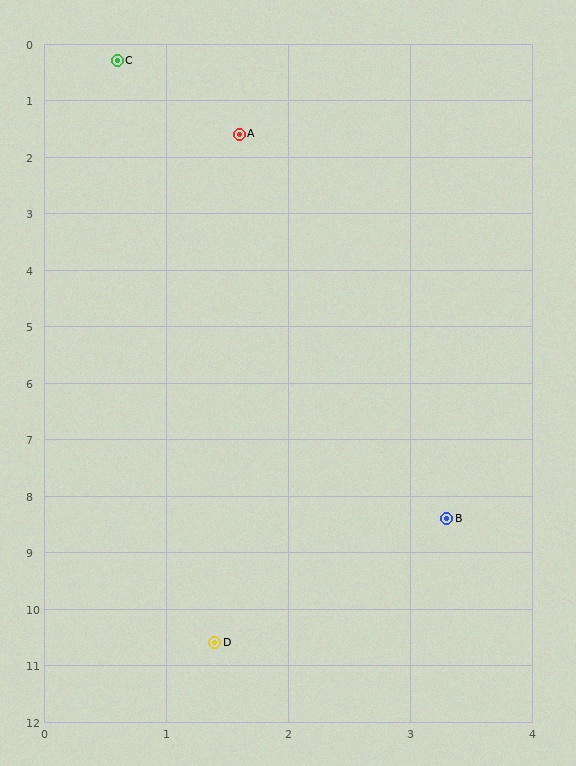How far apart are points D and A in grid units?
Points D and A are about 9.0 grid units apart.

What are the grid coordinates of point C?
Point C is at approximately (0.6, 0.3).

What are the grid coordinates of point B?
Point B is at approximately (3.3, 8.4).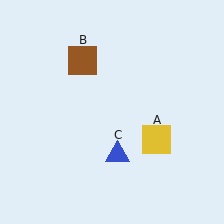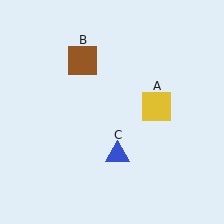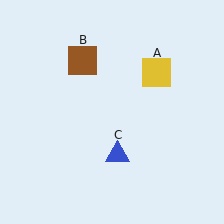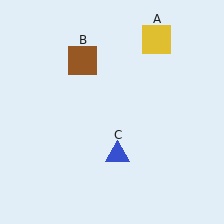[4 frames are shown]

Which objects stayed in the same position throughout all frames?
Brown square (object B) and blue triangle (object C) remained stationary.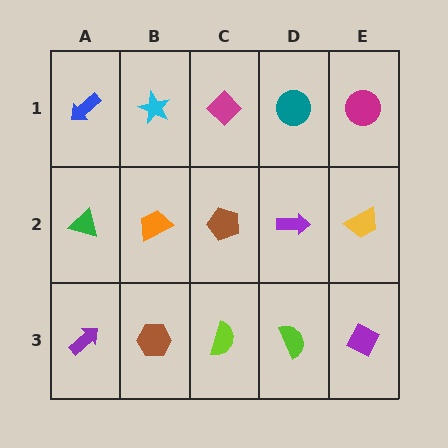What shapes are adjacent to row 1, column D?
A purple arrow (row 2, column D), a magenta diamond (row 1, column C), a magenta circle (row 1, column E).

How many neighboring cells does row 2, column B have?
4.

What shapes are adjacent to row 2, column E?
A magenta circle (row 1, column E), a purple diamond (row 3, column E), a purple arrow (row 2, column D).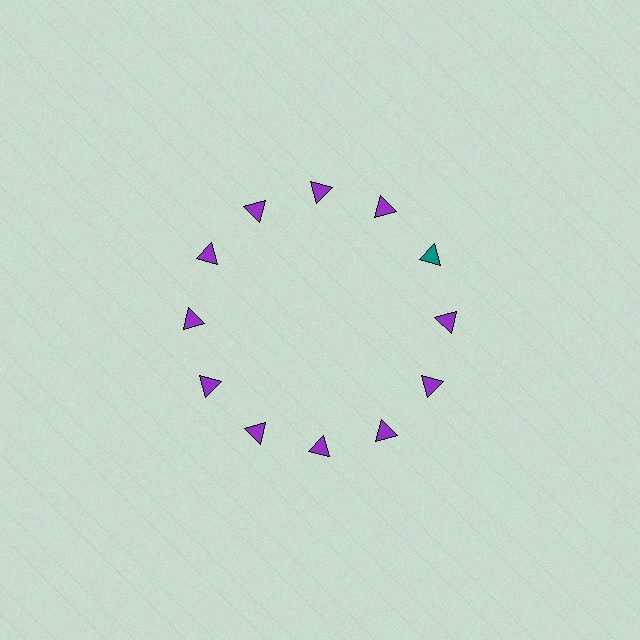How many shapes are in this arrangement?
There are 12 shapes arranged in a ring pattern.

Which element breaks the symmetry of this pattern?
The teal triangle at roughly the 2 o'clock position breaks the symmetry. All other shapes are purple triangles.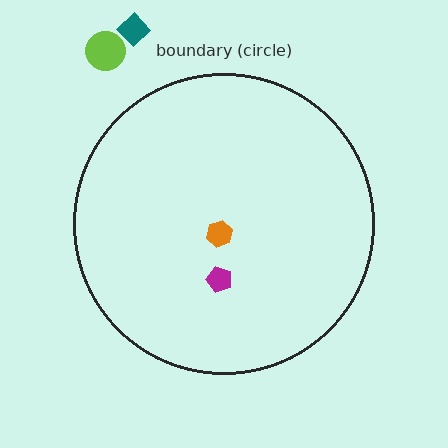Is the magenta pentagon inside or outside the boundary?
Inside.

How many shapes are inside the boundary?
2 inside, 2 outside.